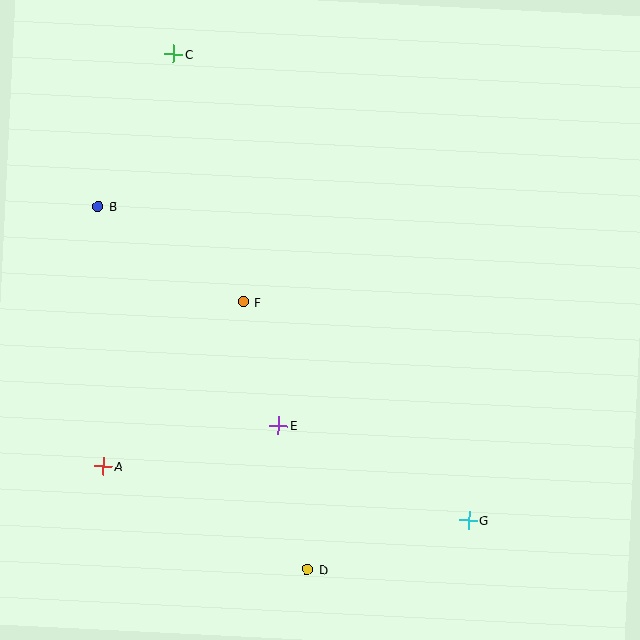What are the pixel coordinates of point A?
Point A is at (103, 466).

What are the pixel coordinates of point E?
Point E is at (278, 425).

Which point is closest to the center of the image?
Point F at (243, 302) is closest to the center.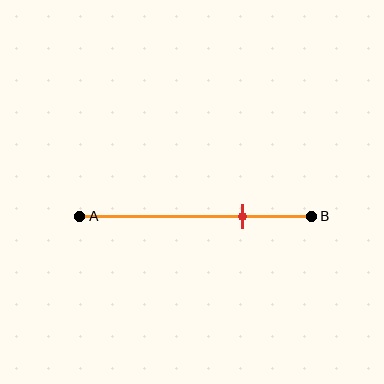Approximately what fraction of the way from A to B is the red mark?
The red mark is approximately 70% of the way from A to B.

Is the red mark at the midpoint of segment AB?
No, the mark is at about 70% from A, not at the 50% midpoint.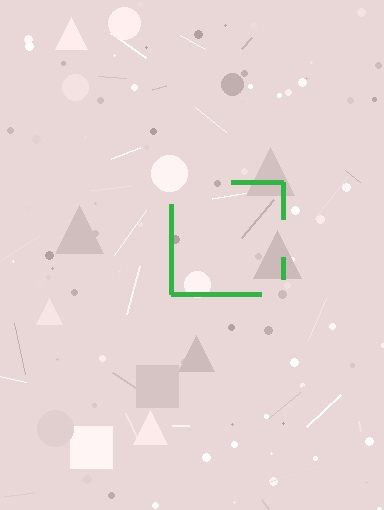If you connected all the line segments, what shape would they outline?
They would outline a square.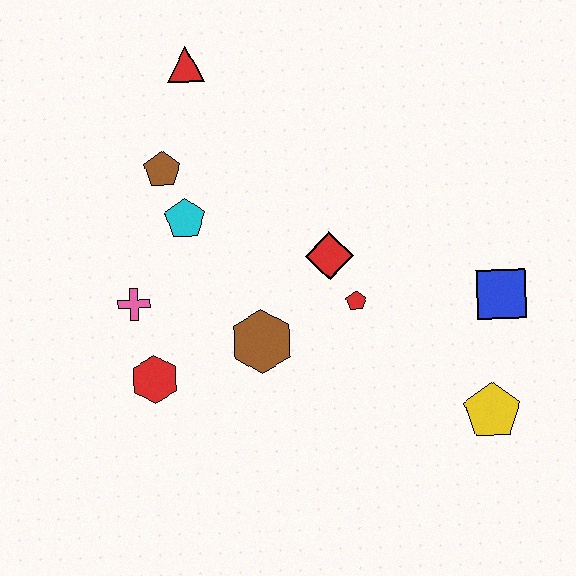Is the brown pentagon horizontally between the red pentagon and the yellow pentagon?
No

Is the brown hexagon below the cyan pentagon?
Yes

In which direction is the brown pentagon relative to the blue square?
The brown pentagon is to the left of the blue square.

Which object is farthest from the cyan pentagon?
The yellow pentagon is farthest from the cyan pentagon.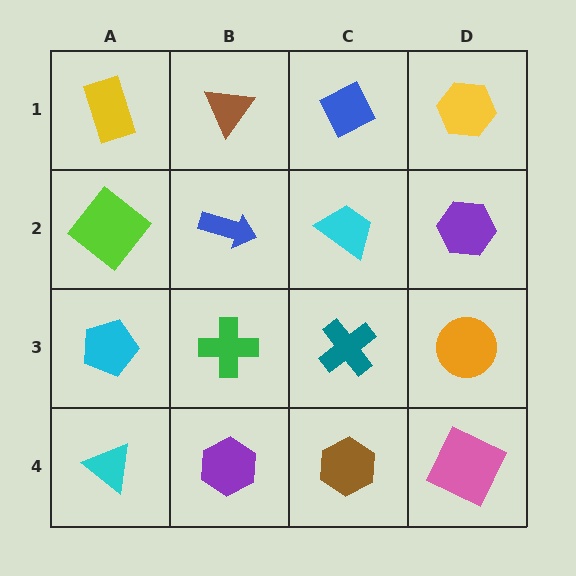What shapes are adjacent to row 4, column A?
A cyan pentagon (row 3, column A), a purple hexagon (row 4, column B).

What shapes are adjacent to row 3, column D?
A purple hexagon (row 2, column D), a pink square (row 4, column D), a teal cross (row 3, column C).